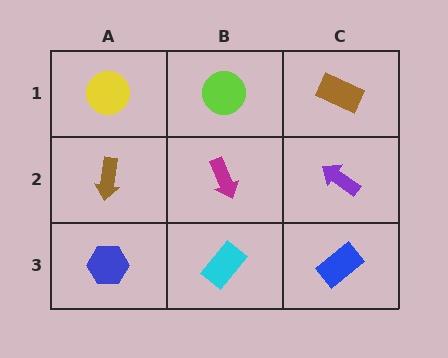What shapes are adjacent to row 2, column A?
A yellow circle (row 1, column A), a blue hexagon (row 3, column A), a magenta arrow (row 2, column B).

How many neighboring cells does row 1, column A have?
2.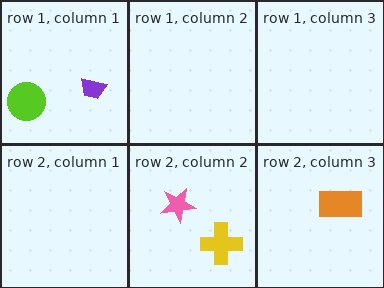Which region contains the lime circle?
The row 1, column 1 region.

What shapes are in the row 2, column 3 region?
The orange rectangle.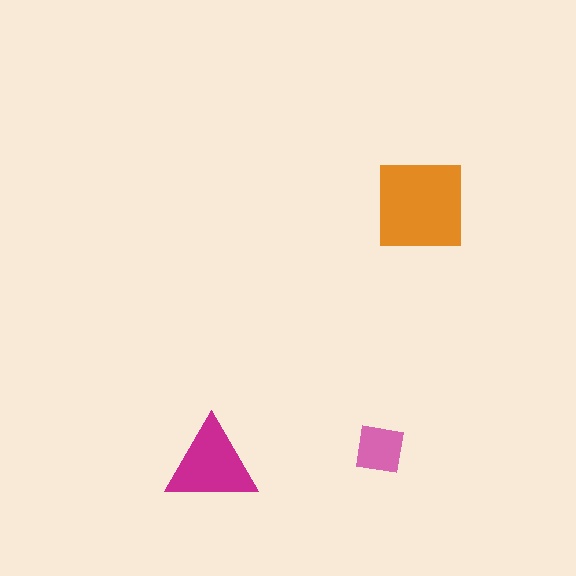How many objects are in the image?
There are 3 objects in the image.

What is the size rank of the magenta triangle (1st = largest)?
2nd.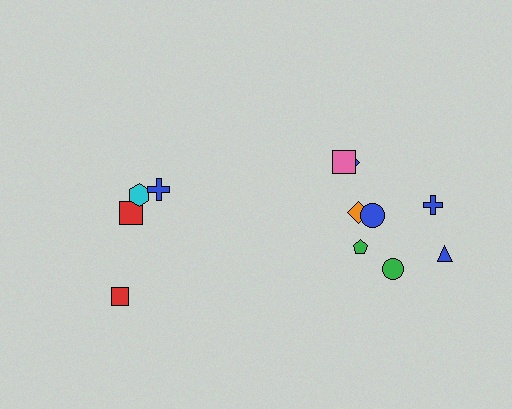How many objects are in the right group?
There are 8 objects.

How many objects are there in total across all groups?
There are 12 objects.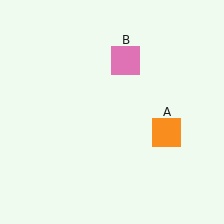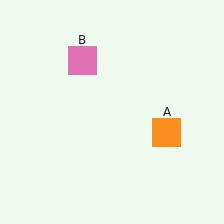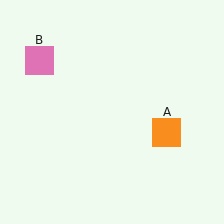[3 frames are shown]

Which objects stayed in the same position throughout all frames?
Orange square (object A) remained stationary.